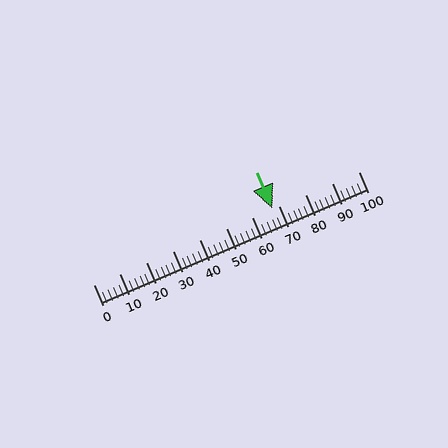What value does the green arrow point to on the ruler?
The green arrow points to approximately 67.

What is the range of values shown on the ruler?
The ruler shows values from 0 to 100.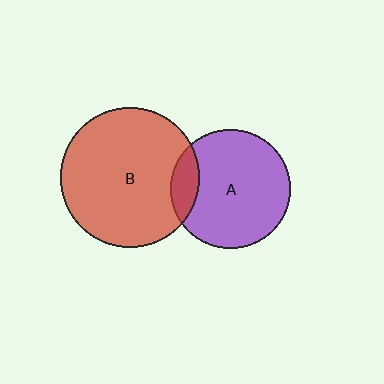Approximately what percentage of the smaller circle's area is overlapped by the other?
Approximately 15%.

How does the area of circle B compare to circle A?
Approximately 1.4 times.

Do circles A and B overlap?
Yes.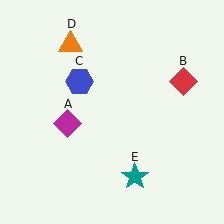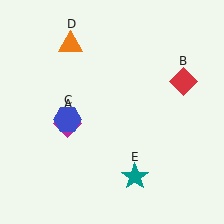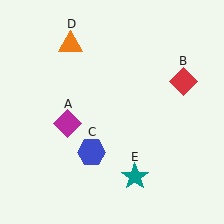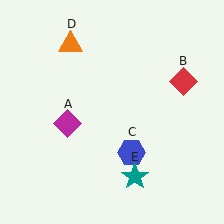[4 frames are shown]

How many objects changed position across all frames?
1 object changed position: blue hexagon (object C).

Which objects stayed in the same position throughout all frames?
Magenta diamond (object A) and red diamond (object B) and orange triangle (object D) and teal star (object E) remained stationary.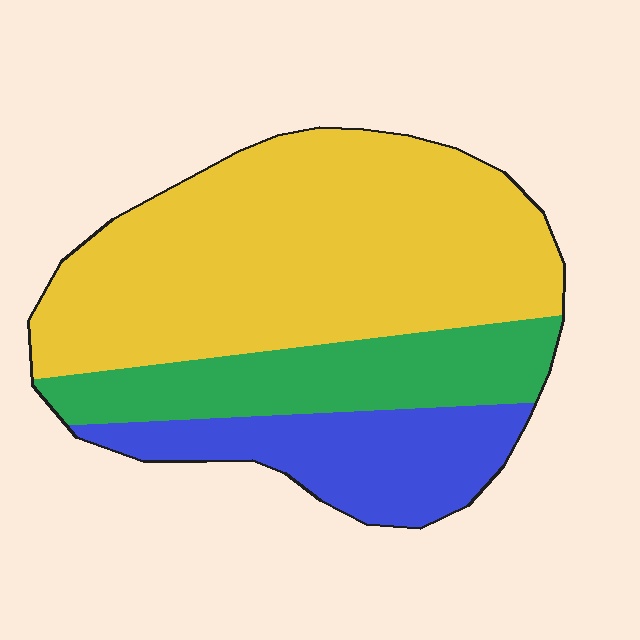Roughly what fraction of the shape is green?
Green covers around 20% of the shape.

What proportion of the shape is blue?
Blue takes up between a sixth and a third of the shape.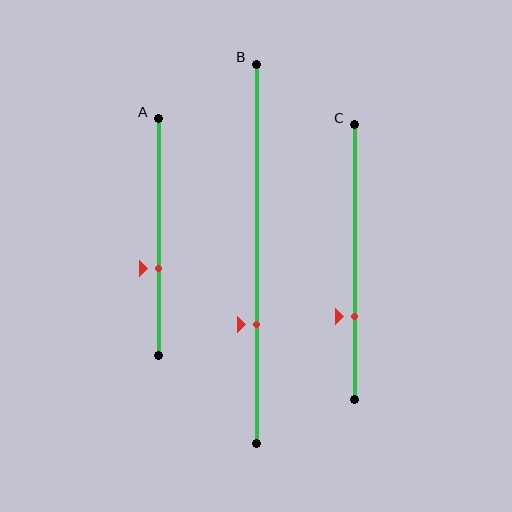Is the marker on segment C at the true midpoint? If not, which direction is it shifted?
No, the marker on segment C is shifted downward by about 20% of the segment length.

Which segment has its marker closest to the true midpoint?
Segment A has its marker closest to the true midpoint.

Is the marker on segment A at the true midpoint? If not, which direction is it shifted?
No, the marker on segment A is shifted downward by about 13% of the segment length.